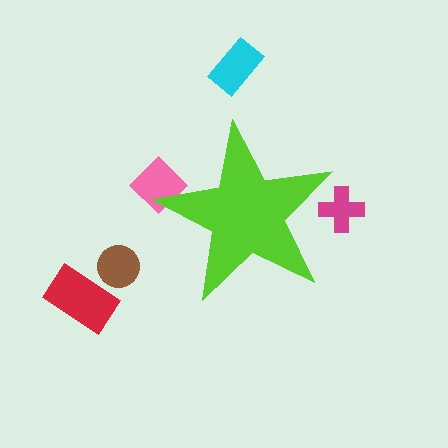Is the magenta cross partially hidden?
Yes, the magenta cross is partially hidden behind the lime star.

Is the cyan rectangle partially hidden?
No, the cyan rectangle is fully visible.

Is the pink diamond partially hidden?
Yes, the pink diamond is partially hidden behind the lime star.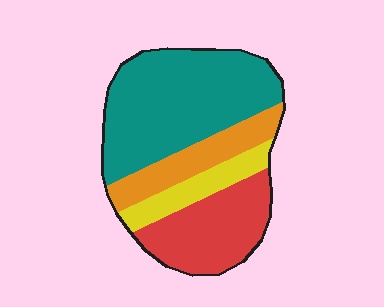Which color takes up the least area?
Yellow, at roughly 10%.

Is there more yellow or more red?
Red.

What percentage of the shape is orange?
Orange covers 16% of the shape.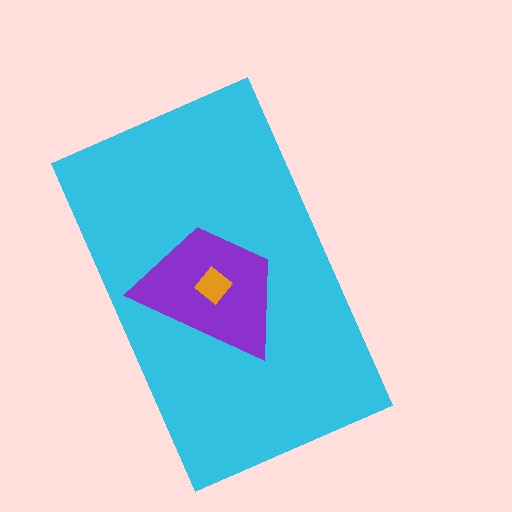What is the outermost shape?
The cyan rectangle.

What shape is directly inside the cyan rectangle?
The purple trapezoid.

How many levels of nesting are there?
3.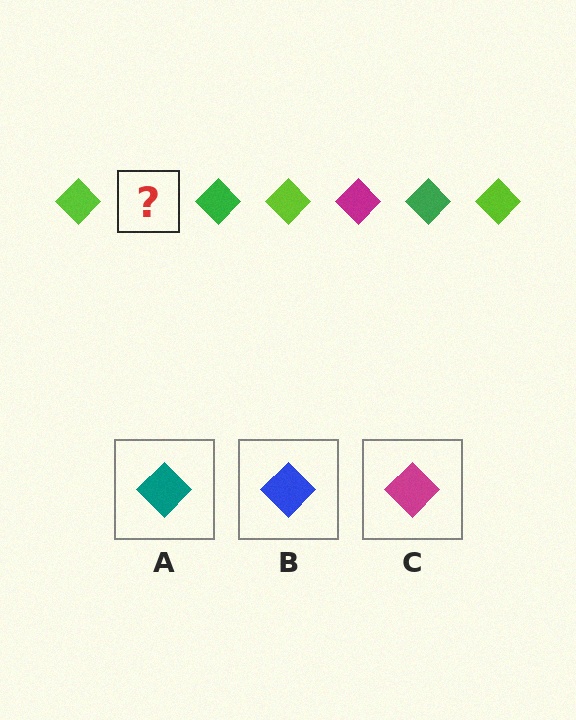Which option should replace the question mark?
Option C.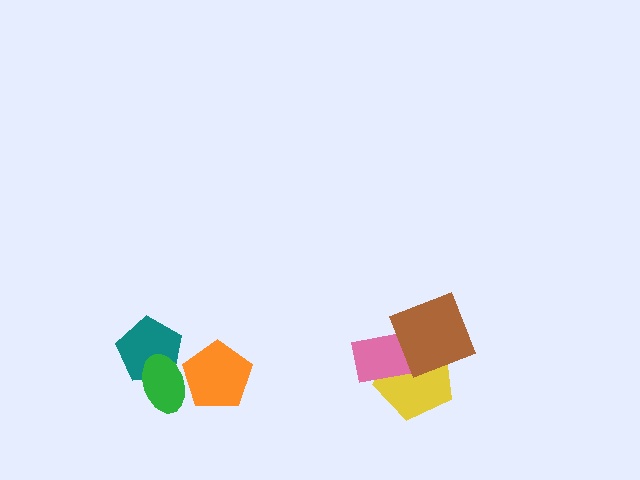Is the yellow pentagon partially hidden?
Yes, it is partially covered by another shape.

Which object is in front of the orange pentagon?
The green ellipse is in front of the orange pentagon.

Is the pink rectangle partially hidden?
Yes, it is partially covered by another shape.